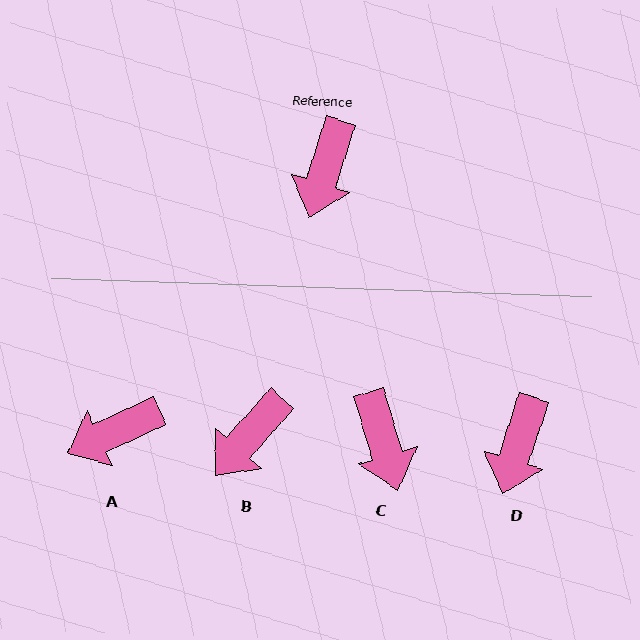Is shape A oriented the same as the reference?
No, it is off by about 47 degrees.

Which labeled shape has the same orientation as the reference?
D.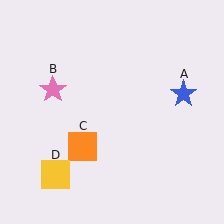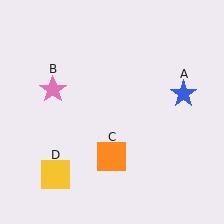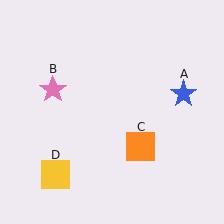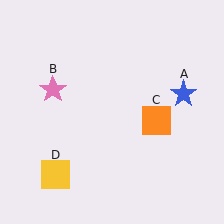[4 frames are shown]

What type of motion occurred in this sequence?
The orange square (object C) rotated counterclockwise around the center of the scene.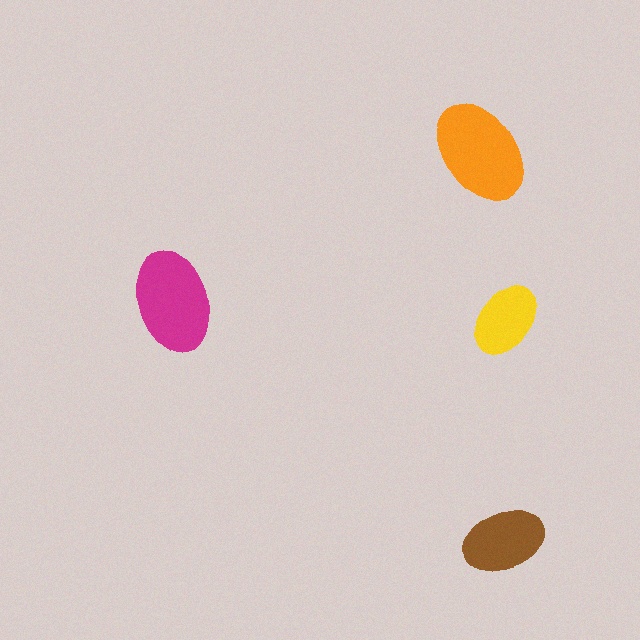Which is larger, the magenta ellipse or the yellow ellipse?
The magenta one.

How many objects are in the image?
There are 4 objects in the image.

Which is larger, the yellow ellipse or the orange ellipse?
The orange one.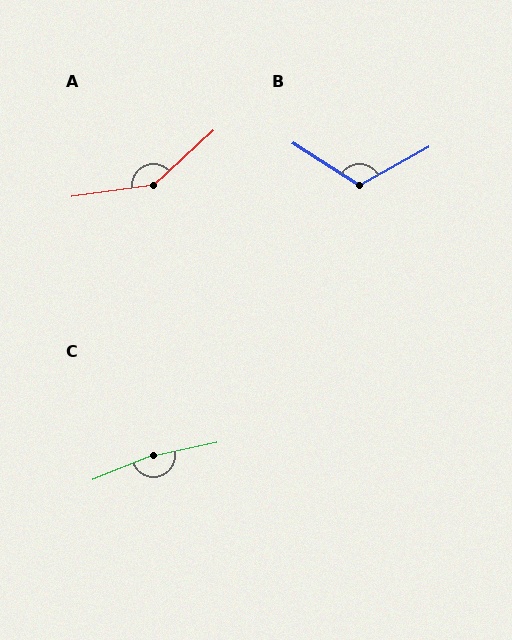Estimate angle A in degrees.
Approximately 145 degrees.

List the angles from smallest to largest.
B (119°), A (145°), C (170°).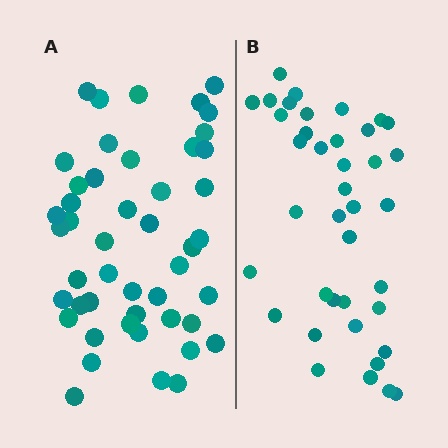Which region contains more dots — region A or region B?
Region A (the left region) has more dots.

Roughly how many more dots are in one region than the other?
Region A has roughly 8 or so more dots than region B.